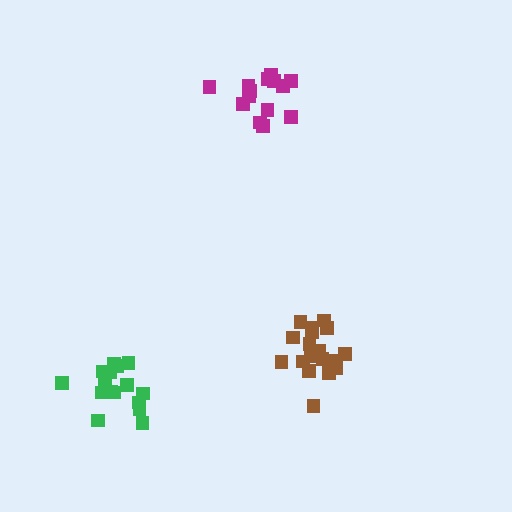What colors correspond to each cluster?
The clusters are colored: green, brown, magenta.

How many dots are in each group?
Group 1: 18 dots, Group 2: 18 dots, Group 3: 14 dots (50 total).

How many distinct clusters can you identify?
There are 3 distinct clusters.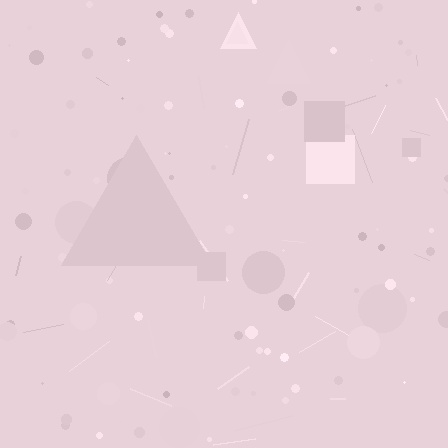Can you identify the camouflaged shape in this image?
The camouflaged shape is a triangle.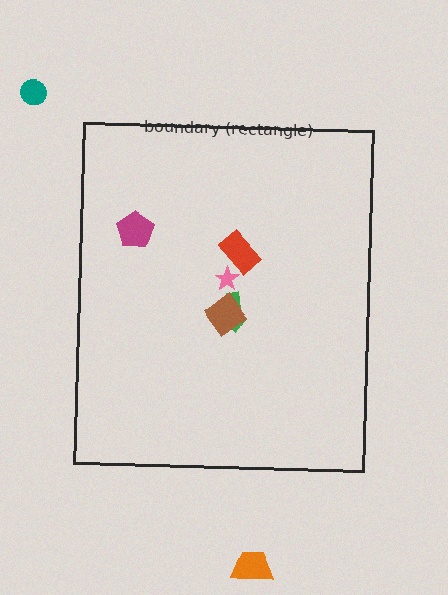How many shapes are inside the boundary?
5 inside, 2 outside.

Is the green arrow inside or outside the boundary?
Inside.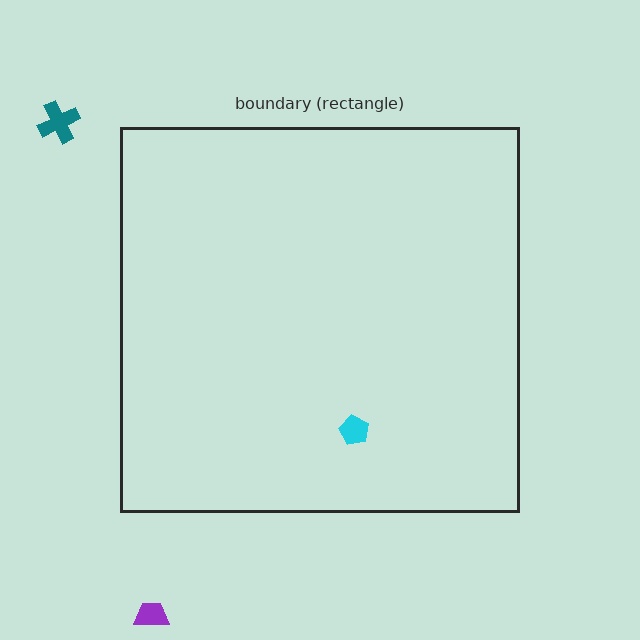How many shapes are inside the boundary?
1 inside, 2 outside.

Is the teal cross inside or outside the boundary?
Outside.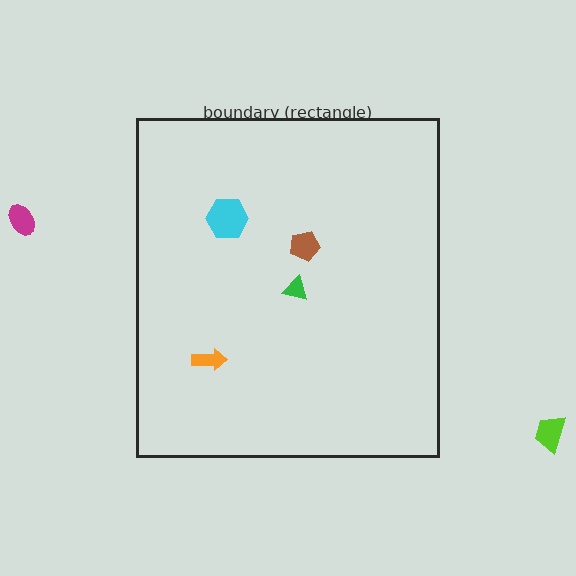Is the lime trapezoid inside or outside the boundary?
Outside.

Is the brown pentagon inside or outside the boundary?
Inside.